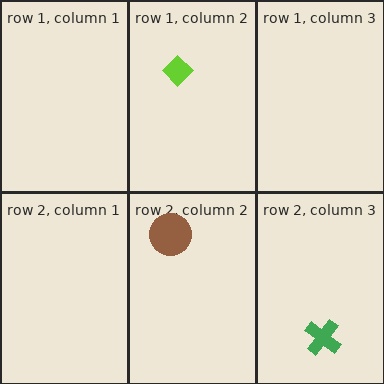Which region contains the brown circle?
The row 2, column 2 region.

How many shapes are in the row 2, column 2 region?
1.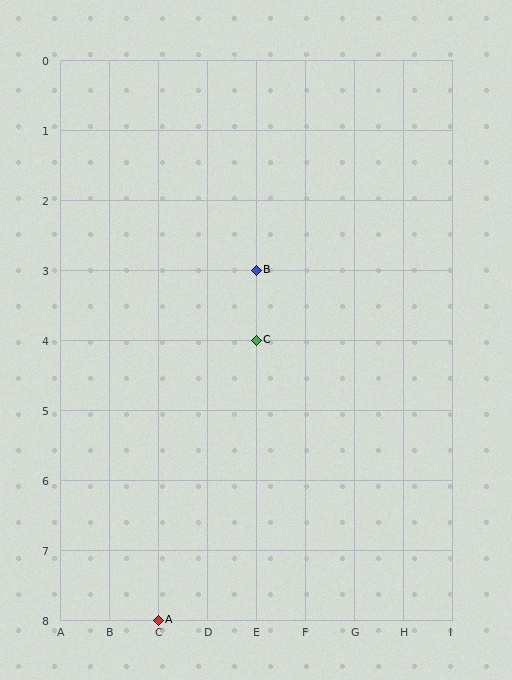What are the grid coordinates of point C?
Point C is at grid coordinates (E, 4).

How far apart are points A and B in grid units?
Points A and B are 2 columns and 5 rows apart (about 5.4 grid units diagonally).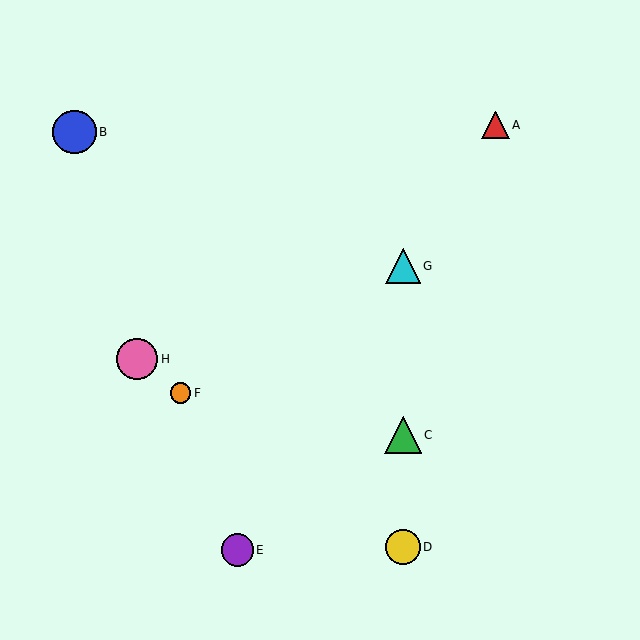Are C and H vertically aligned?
No, C is at x≈403 and H is at x≈137.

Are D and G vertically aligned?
Yes, both are at x≈403.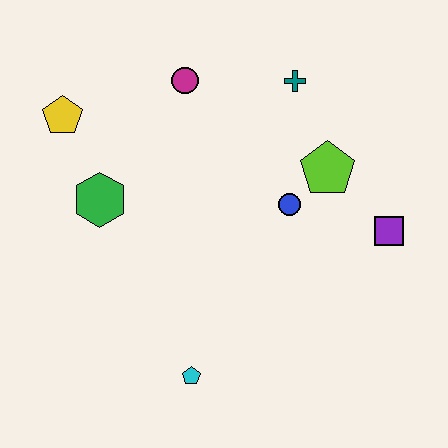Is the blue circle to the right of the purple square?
No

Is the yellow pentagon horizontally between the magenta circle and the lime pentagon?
No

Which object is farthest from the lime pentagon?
The yellow pentagon is farthest from the lime pentagon.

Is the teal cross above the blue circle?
Yes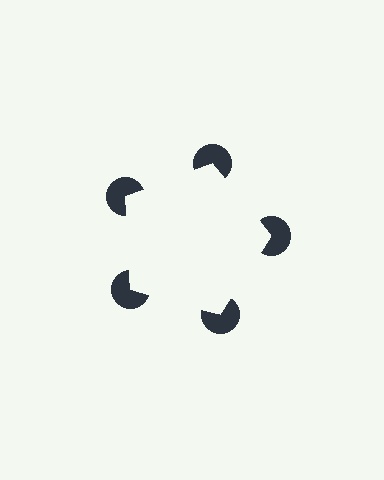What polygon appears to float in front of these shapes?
An illusory pentagon — its edges are inferred from the aligned wedge cuts in the pac-man discs, not physically drawn.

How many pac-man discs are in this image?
There are 5 — one at each vertex of the illusory pentagon.